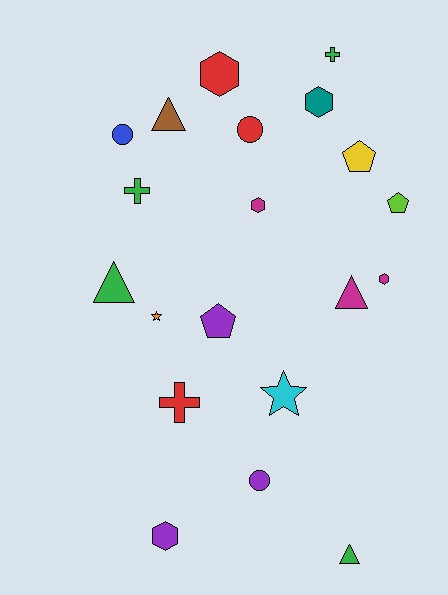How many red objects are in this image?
There are 3 red objects.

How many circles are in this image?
There are 3 circles.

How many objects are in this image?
There are 20 objects.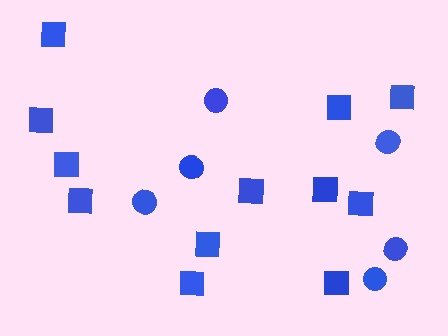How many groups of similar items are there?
There are 2 groups: one group of squares (12) and one group of circles (6).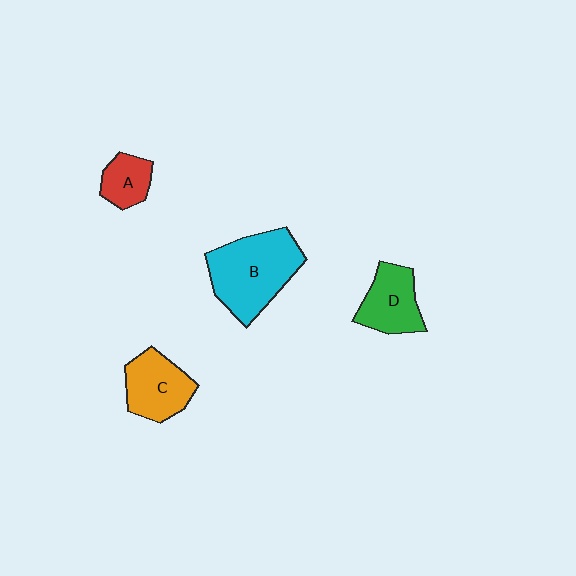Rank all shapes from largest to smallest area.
From largest to smallest: B (cyan), C (orange), D (green), A (red).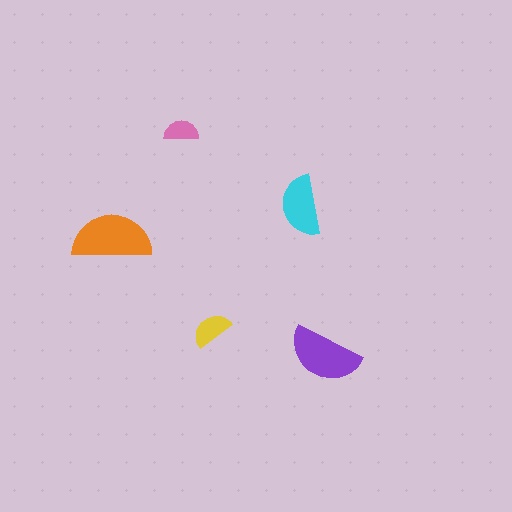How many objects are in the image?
There are 5 objects in the image.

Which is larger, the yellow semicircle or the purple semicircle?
The purple one.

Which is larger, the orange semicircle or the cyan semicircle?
The orange one.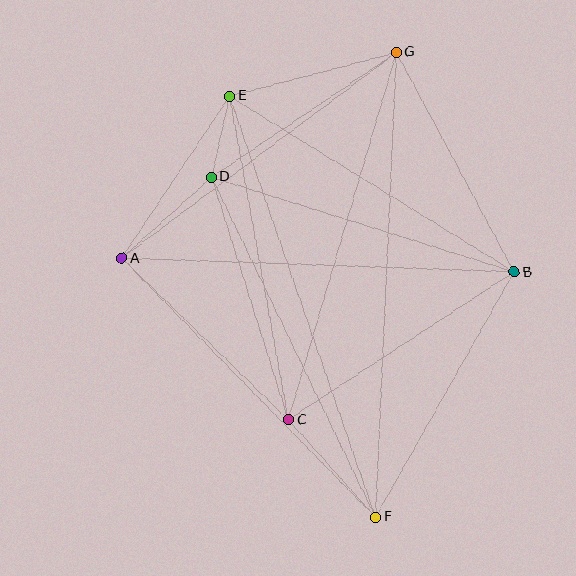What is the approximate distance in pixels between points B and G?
The distance between B and G is approximately 249 pixels.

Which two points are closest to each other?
Points D and E are closest to each other.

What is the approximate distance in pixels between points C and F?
The distance between C and F is approximately 131 pixels.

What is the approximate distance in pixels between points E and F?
The distance between E and F is approximately 445 pixels.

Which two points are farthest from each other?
Points F and G are farthest from each other.